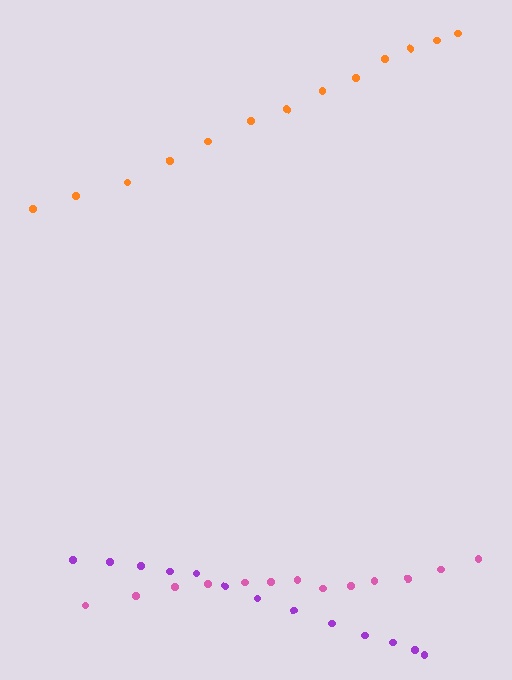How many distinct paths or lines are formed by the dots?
There are 3 distinct paths.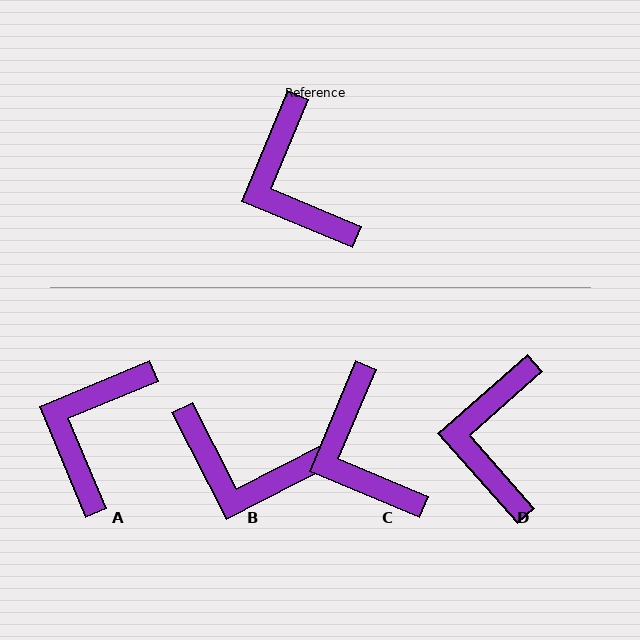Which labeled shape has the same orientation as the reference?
C.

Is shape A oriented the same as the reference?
No, it is off by about 45 degrees.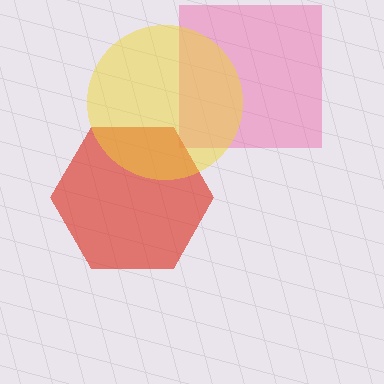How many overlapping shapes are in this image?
There are 3 overlapping shapes in the image.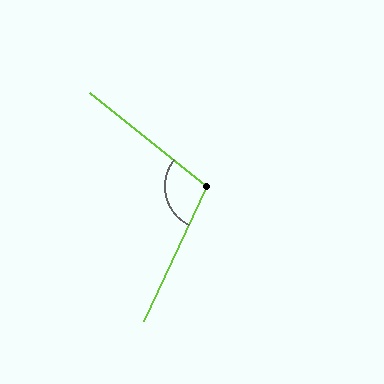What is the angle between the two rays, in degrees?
Approximately 103 degrees.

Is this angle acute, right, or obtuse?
It is obtuse.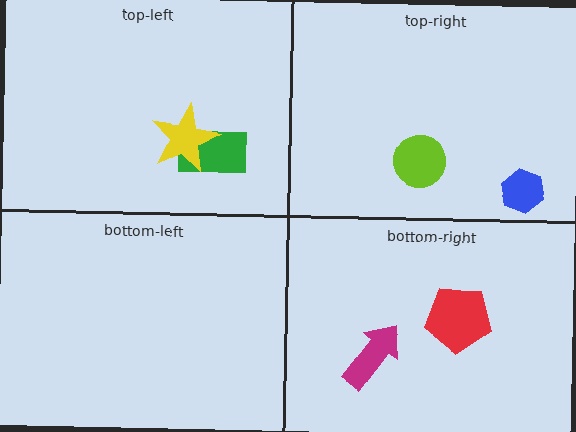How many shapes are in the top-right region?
2.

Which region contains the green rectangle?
The top-left region.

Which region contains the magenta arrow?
The bottom-right region.